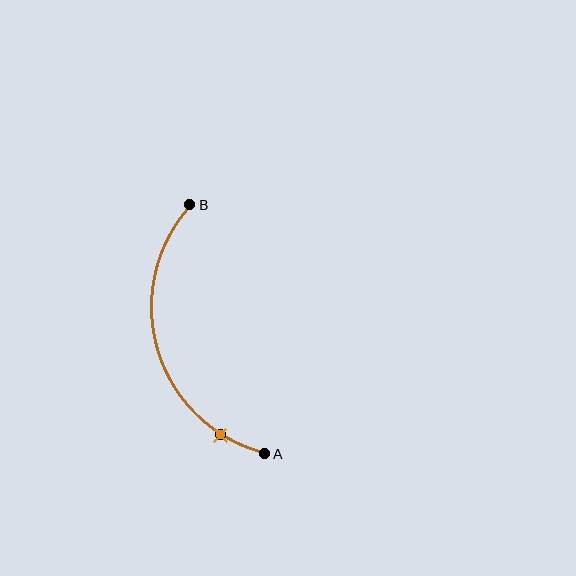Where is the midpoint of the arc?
The arc midpoint is the point on the curve farthest from the straight line joining A and B. It sits to the left of that line.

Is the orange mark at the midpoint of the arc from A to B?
No. The orange mark lies on the arc but is closer to endpoint A. The arc midpoint would be at the point on the curve equidistant along the arc from both A and B.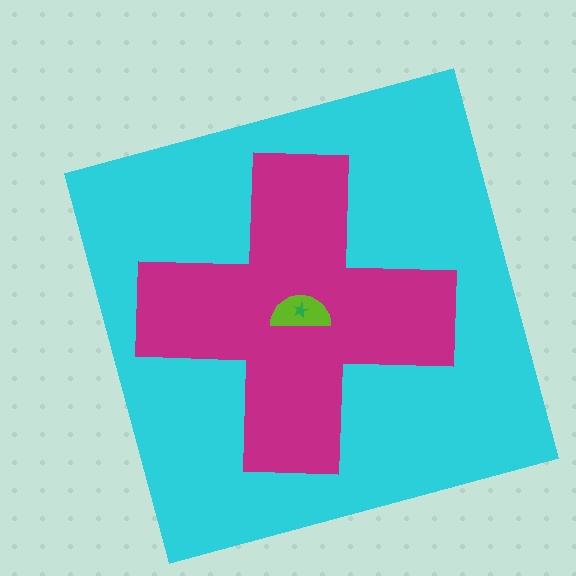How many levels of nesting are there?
4.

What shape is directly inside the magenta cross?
The lime semicircle.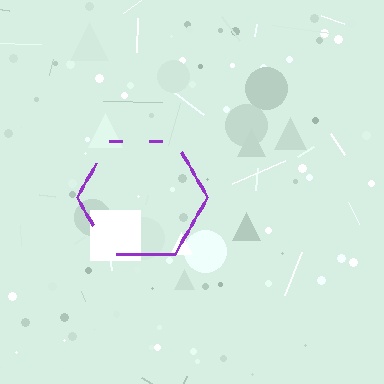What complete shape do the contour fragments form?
The contour fragments form a hexagon.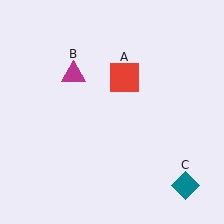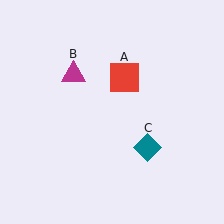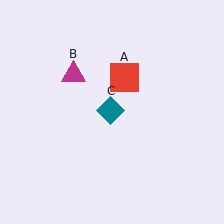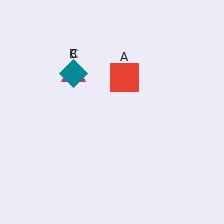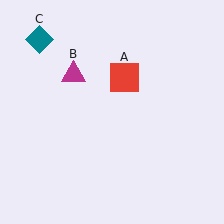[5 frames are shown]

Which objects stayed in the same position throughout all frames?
Red square (object A) and magenta triangle (object B) remained stationary.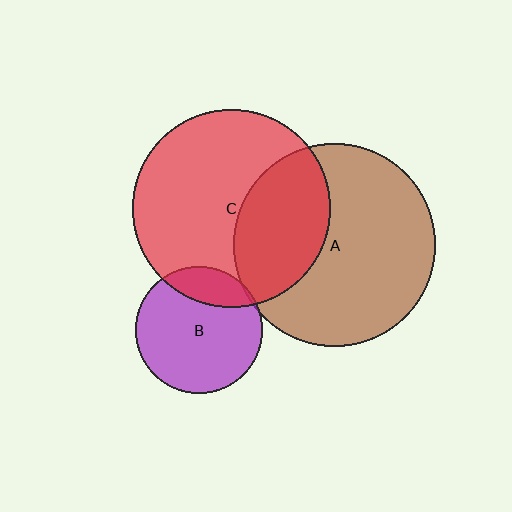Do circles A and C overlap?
Yes.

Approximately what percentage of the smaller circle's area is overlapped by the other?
Approximately 35%.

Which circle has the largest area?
Circle A (brown).